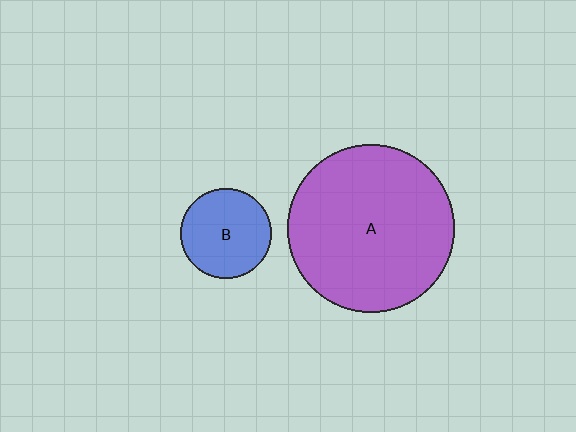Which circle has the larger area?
Circle A (purple).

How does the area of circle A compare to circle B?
Approximately 3.4 times.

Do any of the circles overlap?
No, none of the circles overlap.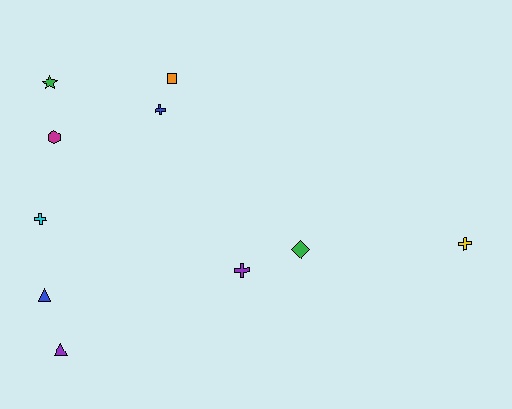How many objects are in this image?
There are 10 objects.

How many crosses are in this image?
There are 4 crosses.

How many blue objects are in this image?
There are 2 blue objects.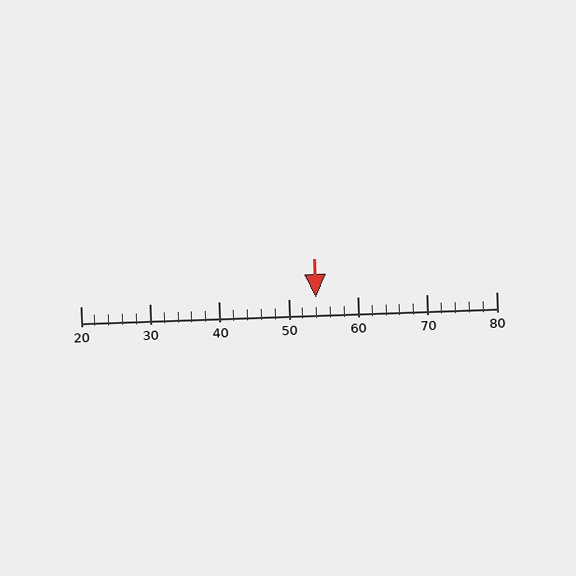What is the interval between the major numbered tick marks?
The major tick marks are spaced 10 units apart.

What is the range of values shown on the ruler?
The ruler shows values from 20 to 80.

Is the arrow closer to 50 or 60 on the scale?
The arrow is closer to 50.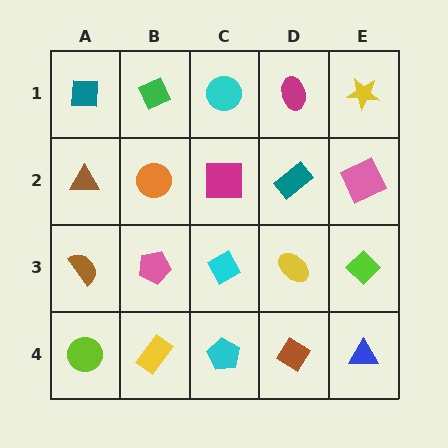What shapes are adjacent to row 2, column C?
A cyan circle (row 1, column C), a cyan diamond (row 3, column C), an orange circle (row 2, column B), a teal rectangle (row 2, column D).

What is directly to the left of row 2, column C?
An orange circle.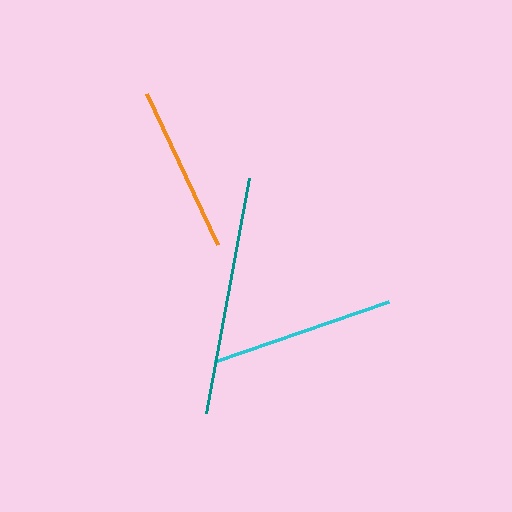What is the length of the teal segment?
The teal segment is approximately 239 pixels long.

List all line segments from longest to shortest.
From longest to shortest: teal, cyan, orange.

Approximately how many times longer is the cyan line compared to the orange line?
The cyan line is approximately 1.1 times the length of the orange line.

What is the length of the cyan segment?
The cyan segment is approximately 184 pixels long.